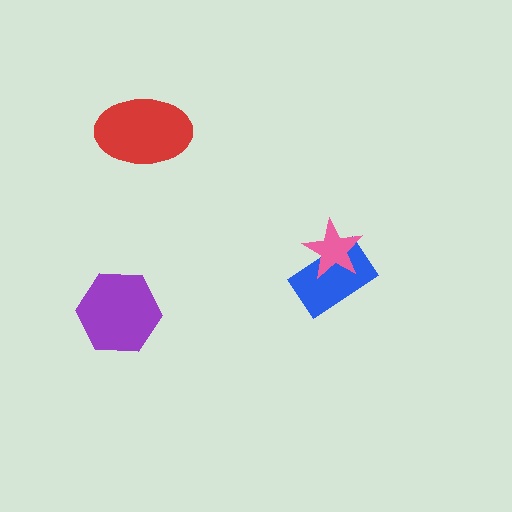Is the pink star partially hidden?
No, no other shape covers it.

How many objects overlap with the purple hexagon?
0 objects overlap with the purple hexagon.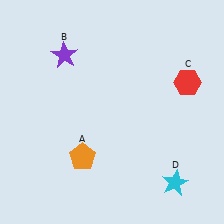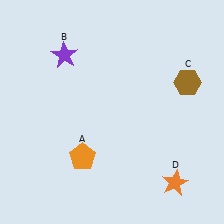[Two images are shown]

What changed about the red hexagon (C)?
In Image 1, C is red. In Image 2, it changed to brown.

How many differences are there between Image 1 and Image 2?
There are 2 differences between the two images.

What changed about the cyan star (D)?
In Image 1, D is cyan. In Image 2, it changed to orange.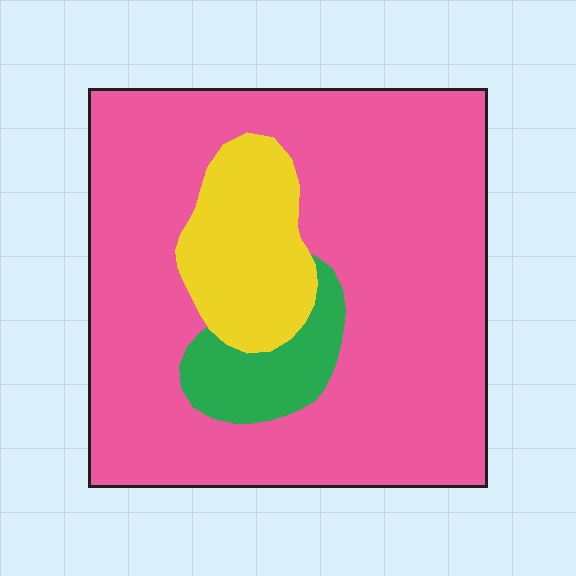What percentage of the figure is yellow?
Yellow takes up about one eighth (1/8) of the figure.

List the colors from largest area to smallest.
From largest to smallest: pink, yellow, green.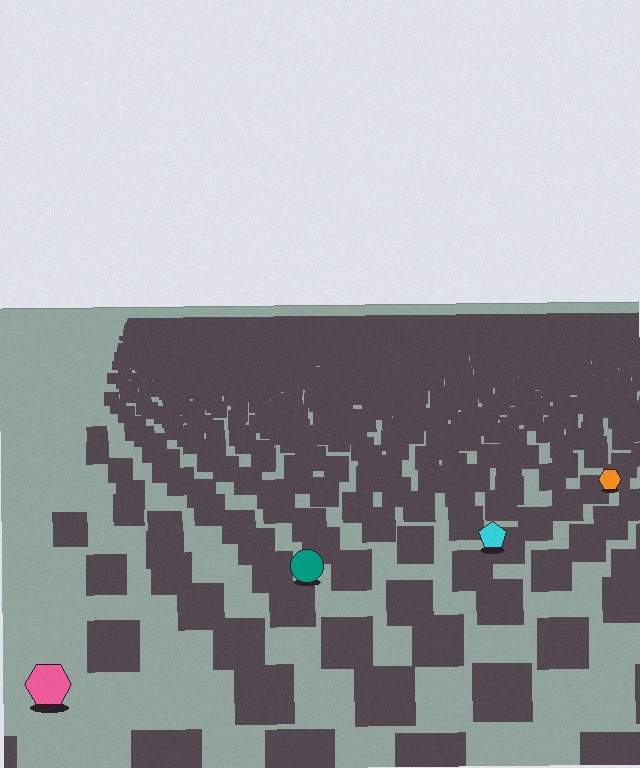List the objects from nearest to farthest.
From nearest to farthest: the pink hexagon, the teal circle, the cyan pentagon, the orange hexagon.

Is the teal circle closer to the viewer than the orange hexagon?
Yes. The teal circle is closer — you can tell from the texture gradient: the ground texture is coarser near it.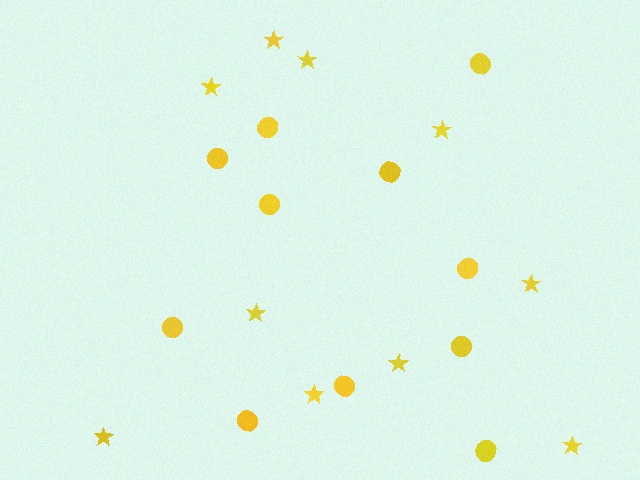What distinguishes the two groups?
There are 2 groups: one group of stars (10) and one group of circles (11).